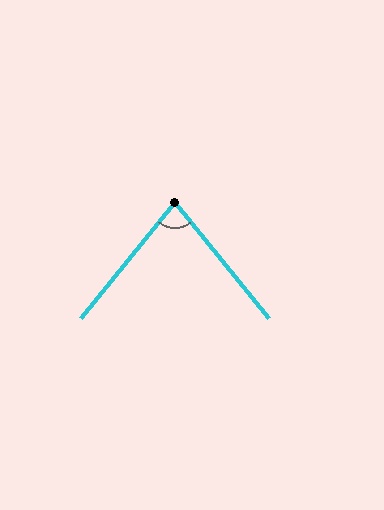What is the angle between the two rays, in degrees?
Approximately 78 degrees.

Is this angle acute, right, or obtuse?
It is acute.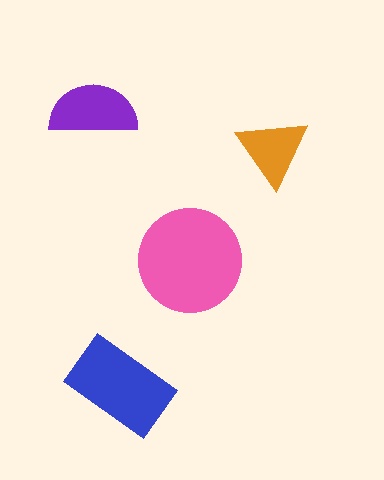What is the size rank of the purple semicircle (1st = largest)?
3rd.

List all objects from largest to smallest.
The pink circle, the blue rectangle, the purple semicircle, the orange triangle.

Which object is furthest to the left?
The purple semicircle is leftmost.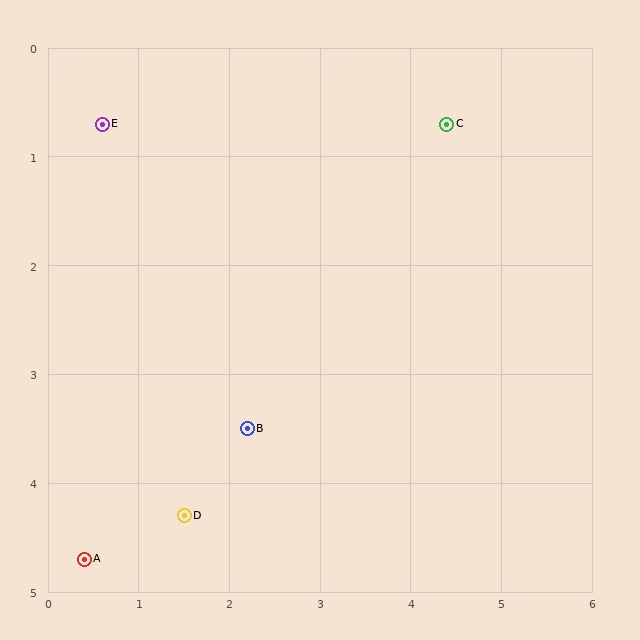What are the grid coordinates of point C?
Point C is at approximately (4.4, 0.7).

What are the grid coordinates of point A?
Point A is at approximately (0.4, 4.7).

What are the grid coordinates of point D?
Point D is at approximately (1.5, 4.3).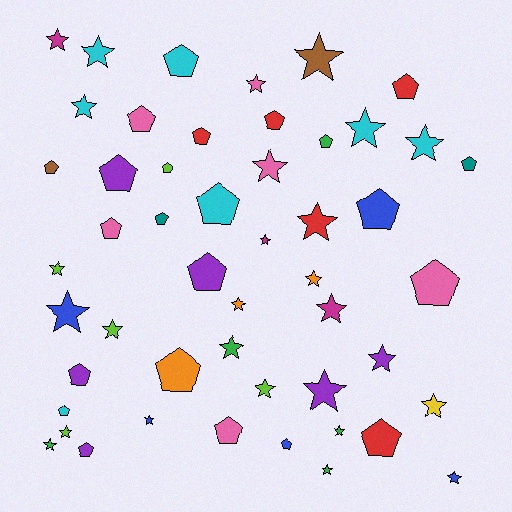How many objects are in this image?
There are 50 objects.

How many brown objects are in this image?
There are 2 brown objects.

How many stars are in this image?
There are 27 stars.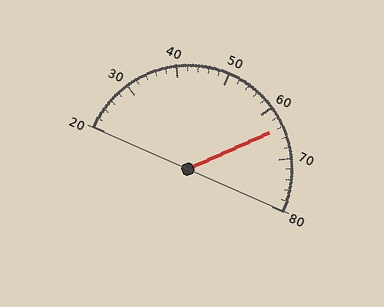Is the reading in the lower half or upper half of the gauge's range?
The reading is in the upper half of the range (20 to 80).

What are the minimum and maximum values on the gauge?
The gauge ranges from 20 to 80.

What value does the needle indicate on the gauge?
The needle indicates approximately 64.